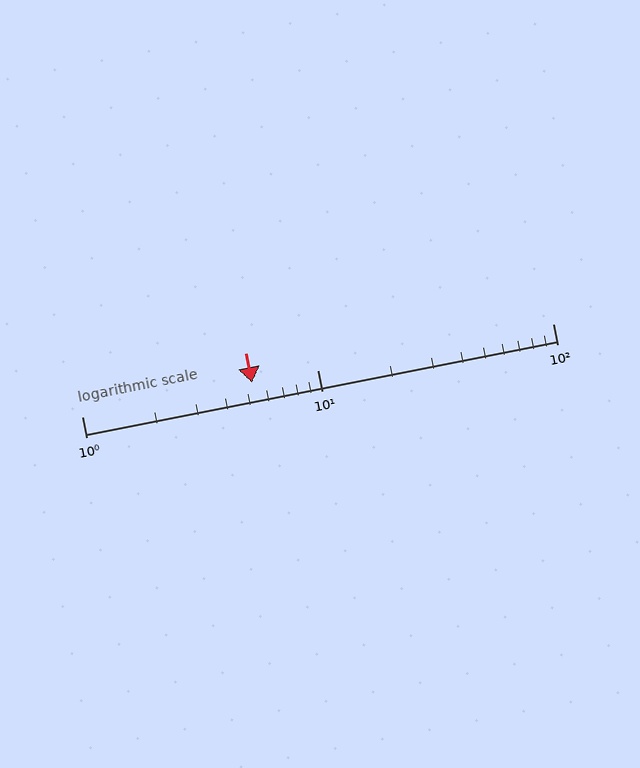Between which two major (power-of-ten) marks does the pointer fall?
The pointer is between 1 and 10.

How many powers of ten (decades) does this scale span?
The scale spans 2 decades, from 1 to 100.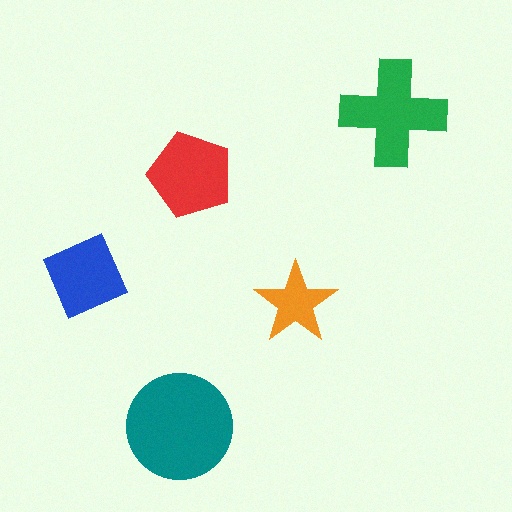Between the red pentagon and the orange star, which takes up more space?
The red pentagon.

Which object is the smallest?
The orange star.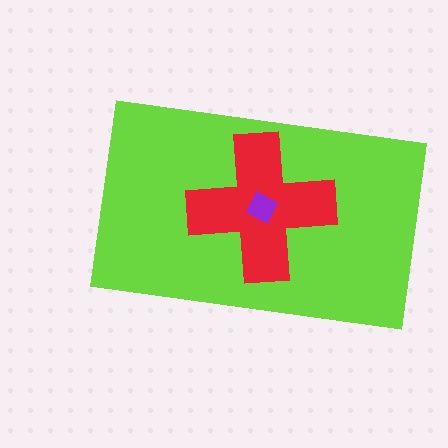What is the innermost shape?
The purple square.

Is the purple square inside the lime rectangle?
Yes.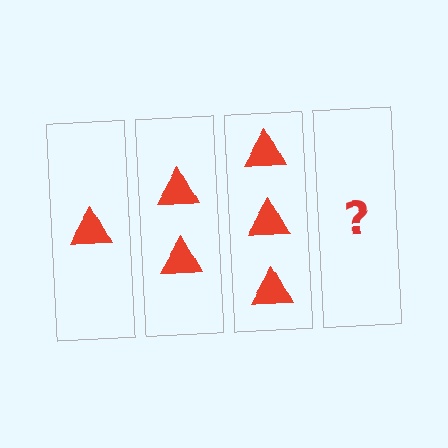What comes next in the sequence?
The next element should be 4 triangles.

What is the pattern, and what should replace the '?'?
The pattern is that each step adds one more triangle. The '?' should be 4 triangles.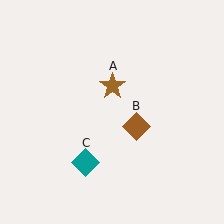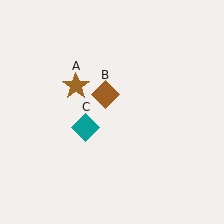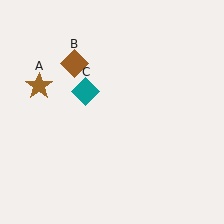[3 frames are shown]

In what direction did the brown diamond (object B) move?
The brown diamond (object B) moved up and to the left.